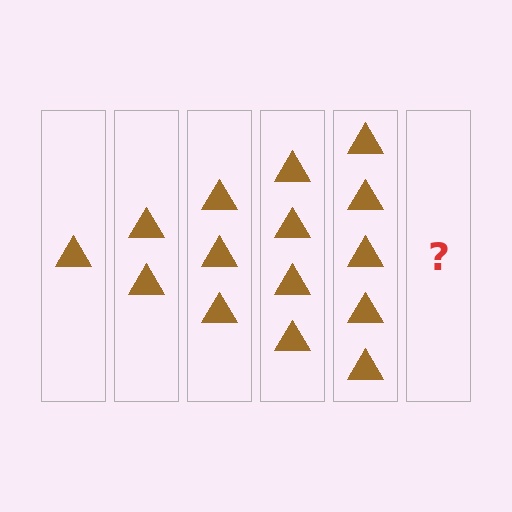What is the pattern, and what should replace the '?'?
The pattern is that each step adds one more triangle. The '?' should be 6 triangles.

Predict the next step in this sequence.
The next step is 6 triangles.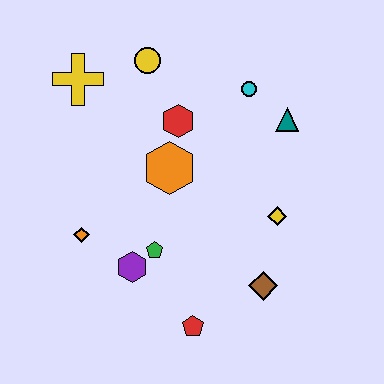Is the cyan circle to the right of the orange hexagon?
Yes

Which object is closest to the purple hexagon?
The green pentagon is closest to the purple hexagon.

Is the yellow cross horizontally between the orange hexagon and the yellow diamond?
No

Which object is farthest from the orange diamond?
The teal triangle is farthest from the orange diamond.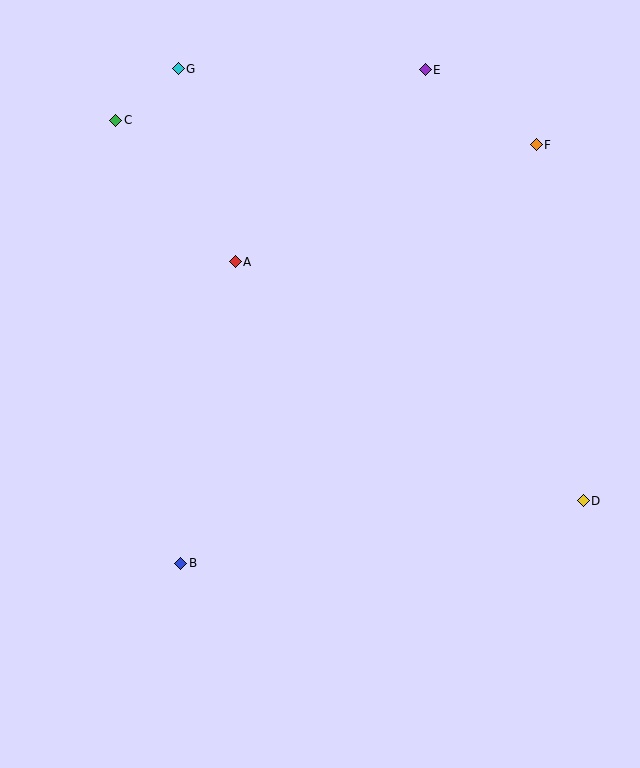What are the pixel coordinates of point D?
Point D is at (583, 501).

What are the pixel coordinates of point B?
Point B is at (181, 563).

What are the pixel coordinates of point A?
Point A is at (235, 262).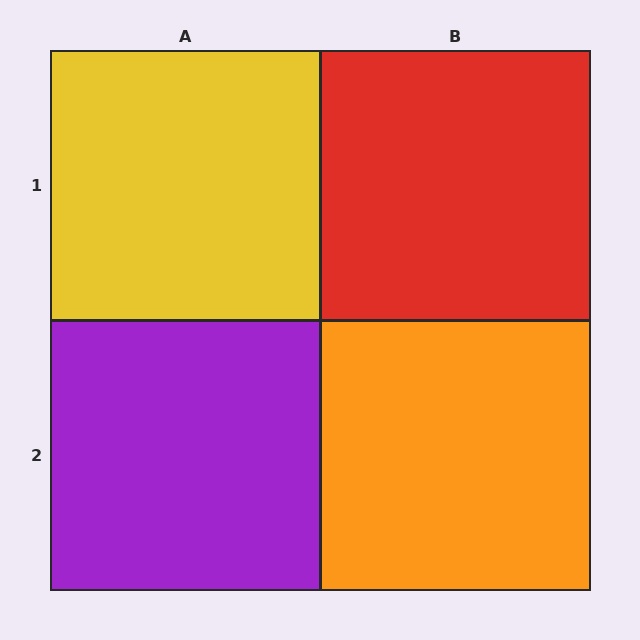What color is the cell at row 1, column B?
Red.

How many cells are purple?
1 cell is purple.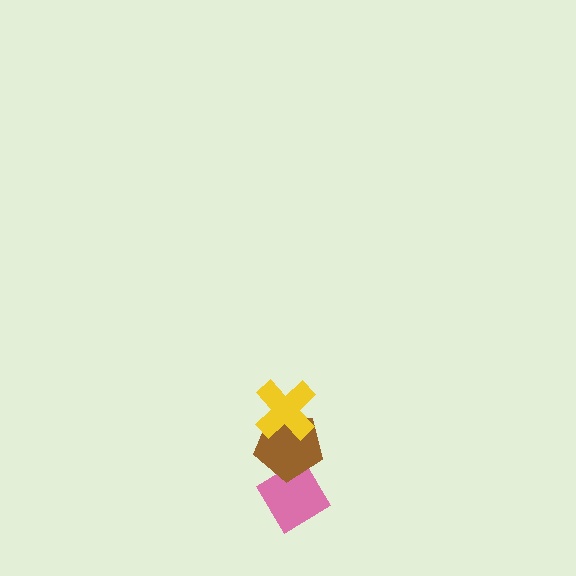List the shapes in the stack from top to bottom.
From top to bottom: the yellow cross, the brown pentagon, the pink diamond.